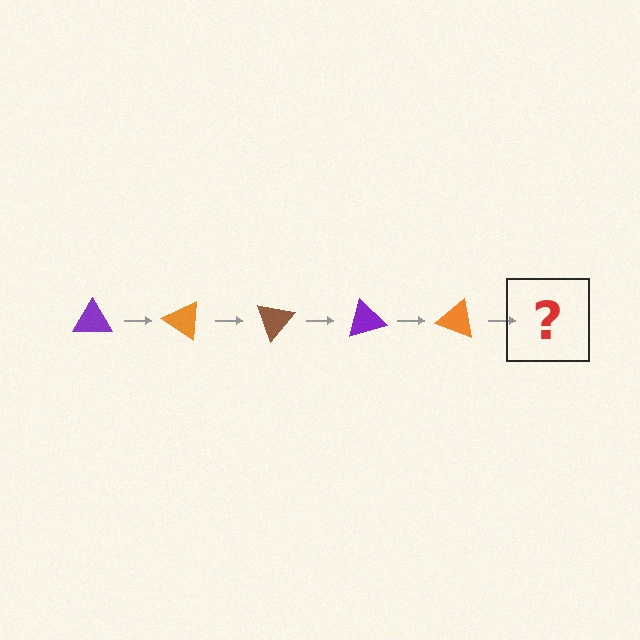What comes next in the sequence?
The next element should be a brown triangle, rotated 175 degrees from the start.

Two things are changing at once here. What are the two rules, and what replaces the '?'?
The two rules are that it rotates 35 degrees each step and the color cycles through purple, orange, and brown. The '?' should be a brown triangle, rotated 175 degrees from the start.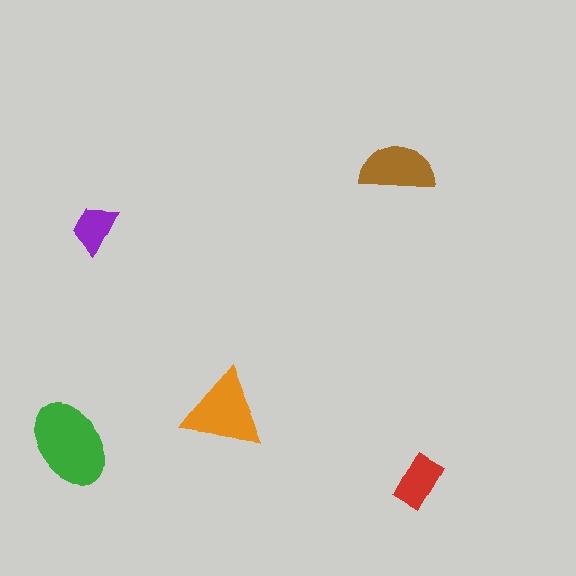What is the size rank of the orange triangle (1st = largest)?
2nd.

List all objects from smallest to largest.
The purple trapezoid, the red rectangle, the brown semicircle, the orange triangle, the green ellipse.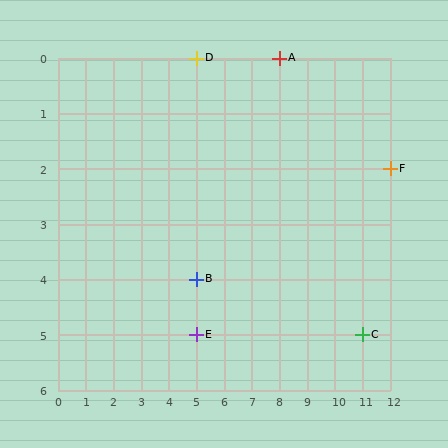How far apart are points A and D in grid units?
Points A and D are 3 columns apart.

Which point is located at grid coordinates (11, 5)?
Point C is at (11, 5).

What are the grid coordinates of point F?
Point F is at grid coordinates (12, 2).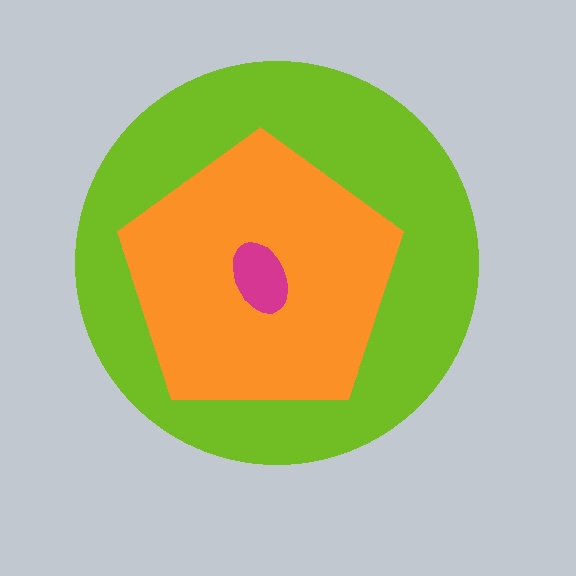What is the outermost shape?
The lime circle.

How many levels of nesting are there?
3.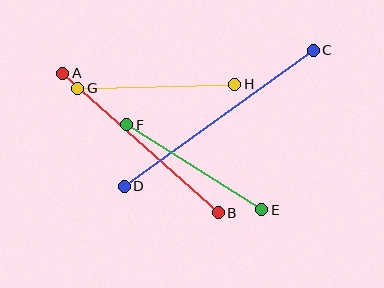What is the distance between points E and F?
The distance is approximately 159 pixels.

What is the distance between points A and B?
The distance is approximately 209 pixels.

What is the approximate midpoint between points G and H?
The midpoint is at approximately (156, 86) pixels.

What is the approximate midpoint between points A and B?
The midpoint is at approximately (141, 143) pixels.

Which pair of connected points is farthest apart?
Points C and D are farthest apart.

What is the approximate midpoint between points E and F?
The midpoint is at approximately (194, 167) pixels.